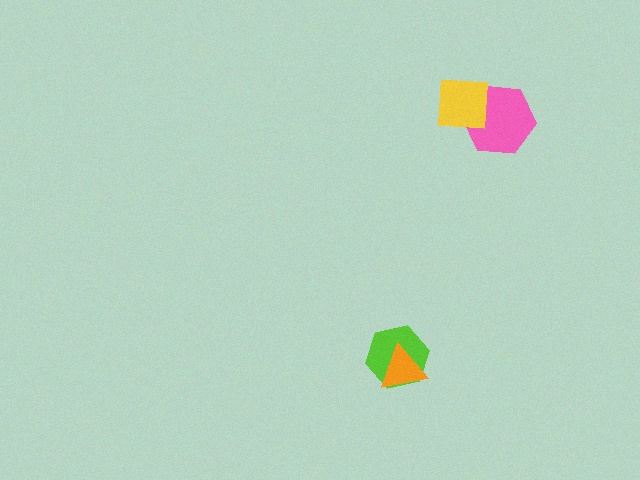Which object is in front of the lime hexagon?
The orange triangle is in front of the lime hexagon.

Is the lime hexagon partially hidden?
Yes, it is partially covered by another shape.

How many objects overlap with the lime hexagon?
1 object overlaps with the lime hexagon.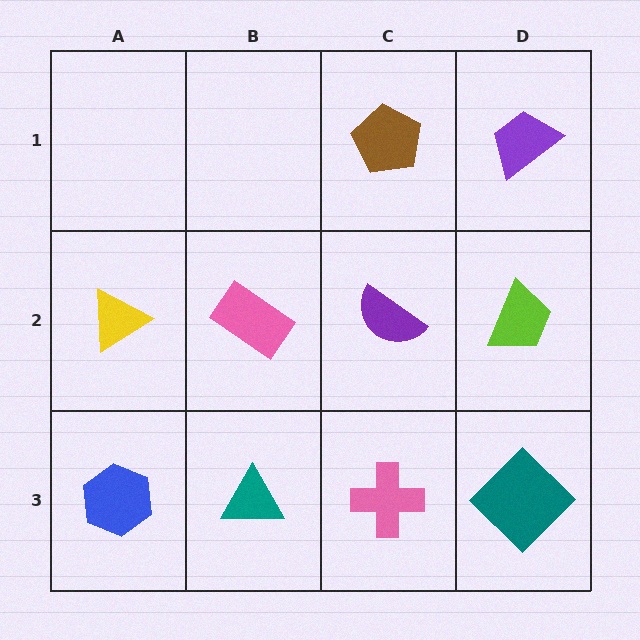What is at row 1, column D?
A purple trapezoid.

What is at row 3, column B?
A teal triangle.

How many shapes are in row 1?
2 shapes.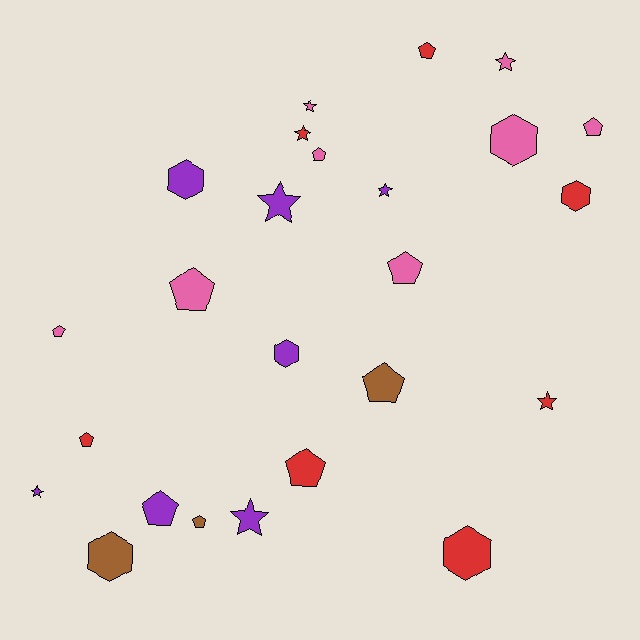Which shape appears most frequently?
Pentagon, with 11 objects.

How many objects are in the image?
There are 25 objects.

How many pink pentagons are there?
There are 5 pink pentagons.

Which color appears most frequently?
Pink, with 8 objects.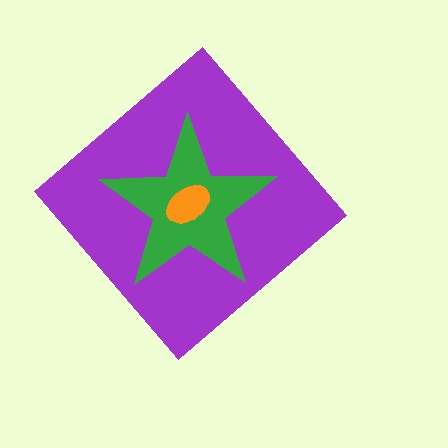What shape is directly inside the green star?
The orange ellipse.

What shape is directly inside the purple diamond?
The green star.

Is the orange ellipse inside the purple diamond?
Yes.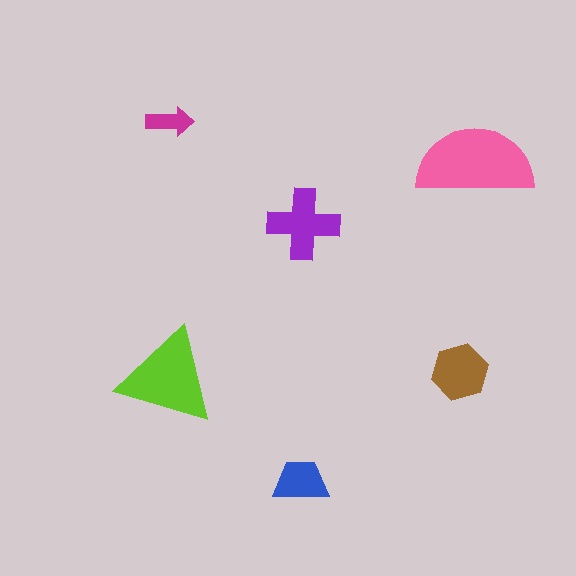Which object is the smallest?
The magenta arrow.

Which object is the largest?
The pink semicircle.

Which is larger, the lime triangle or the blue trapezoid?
The lime triangle.